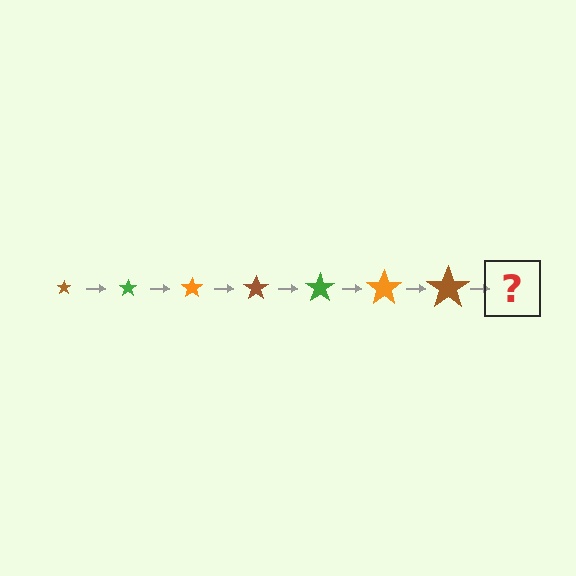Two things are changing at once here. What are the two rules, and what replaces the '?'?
The two rules are that the star grows larger each step and the color cycles through brown, green, and orange. The '?' should be a green star, larger than the previous one.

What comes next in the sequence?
The next element should be a green star, larger than the previous one.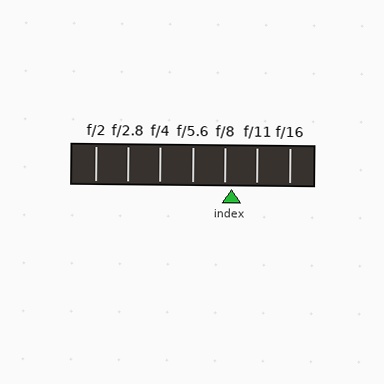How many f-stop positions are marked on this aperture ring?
There are 7 f-stop positions marked.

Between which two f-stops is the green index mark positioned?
The index mark is between f/8 and f/11.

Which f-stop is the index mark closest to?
The index mark is closest to f/8.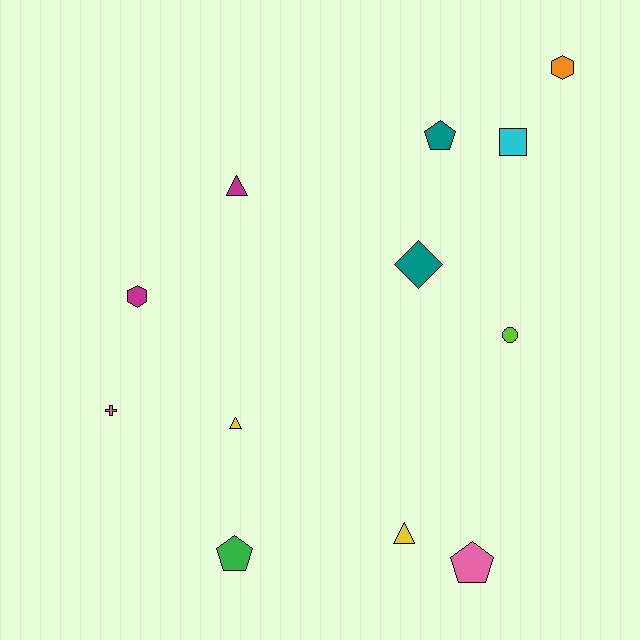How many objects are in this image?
There are 12 objects.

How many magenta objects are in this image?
There are 2 magenta objects.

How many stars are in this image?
There are no stars.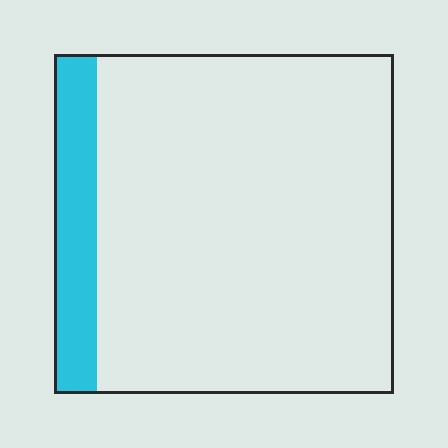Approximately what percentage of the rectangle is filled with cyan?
Approximately 15%.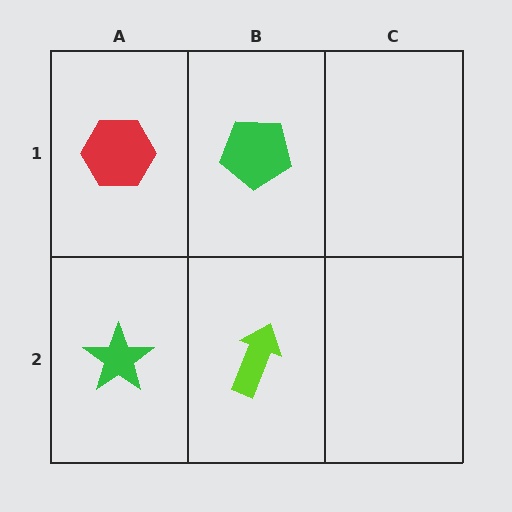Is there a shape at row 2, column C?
No, that cell is empty.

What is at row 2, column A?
A green star.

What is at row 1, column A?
A red hexagon.